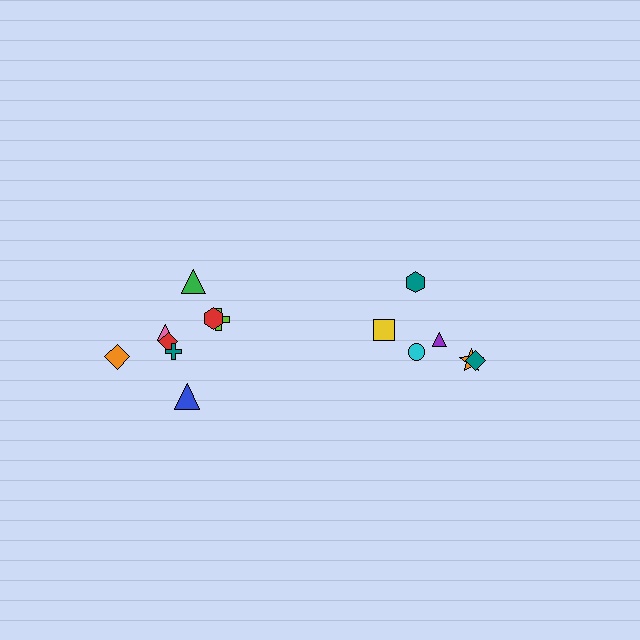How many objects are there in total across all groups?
There are 14 objects.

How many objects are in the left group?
There are 8 objects.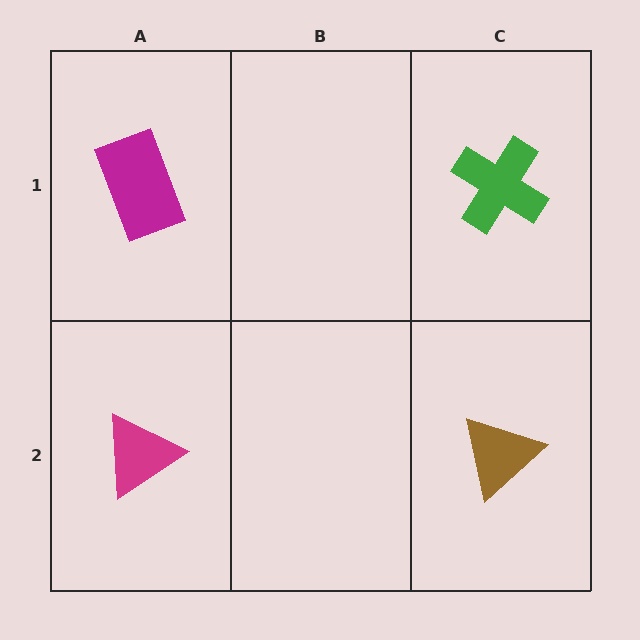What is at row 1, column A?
A magenta rectangle.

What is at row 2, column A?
A magenta triangle.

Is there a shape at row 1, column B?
No, that cell is empty.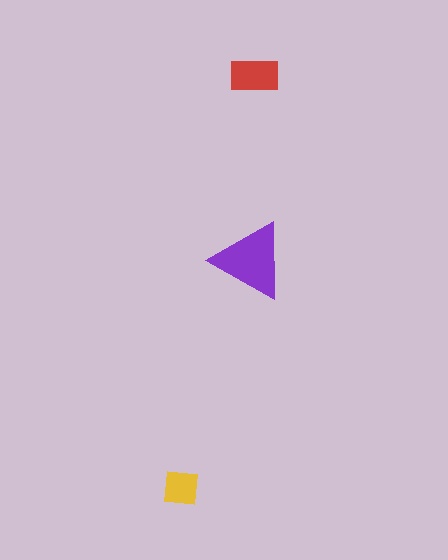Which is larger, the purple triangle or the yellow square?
The purple triangle.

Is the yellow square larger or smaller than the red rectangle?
Smaller.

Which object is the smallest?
The yellow square.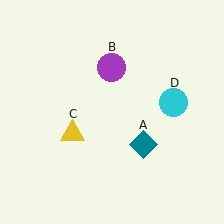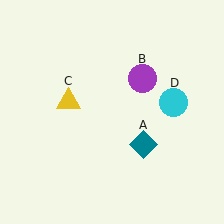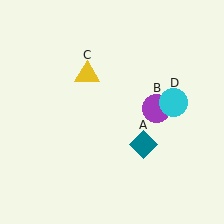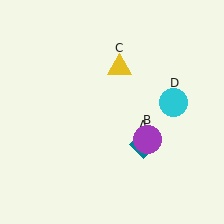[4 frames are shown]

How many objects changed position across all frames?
2 objects changed position: purple circle (object B), yellow triangle (object C).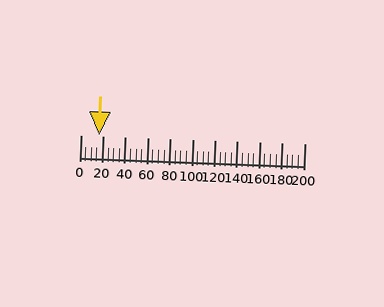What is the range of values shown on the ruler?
The ruler shows values from 0 to 200.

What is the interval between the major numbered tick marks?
The major tick marks are spaced 20 units apart.